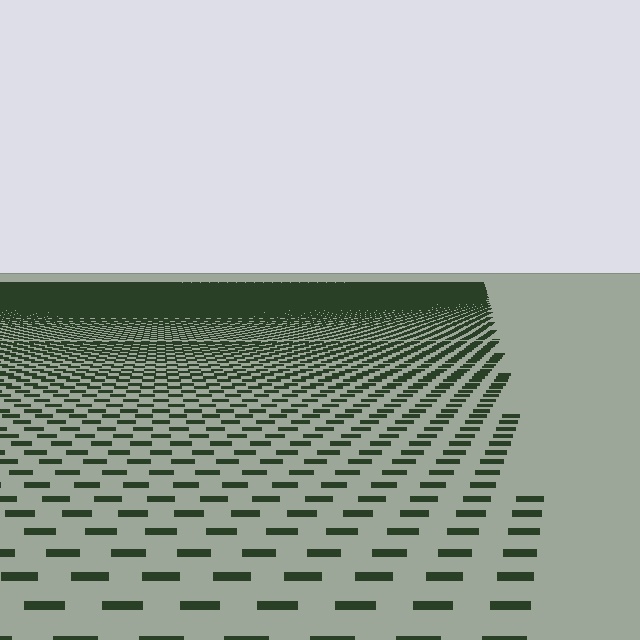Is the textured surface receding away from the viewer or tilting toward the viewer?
The surface is receding away from the viewer. Texture elements get smaller and denser toward the top.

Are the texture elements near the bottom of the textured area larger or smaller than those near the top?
Larger. Near the bottom, elements are closer to the viewer and appear at a bigger on-screen size.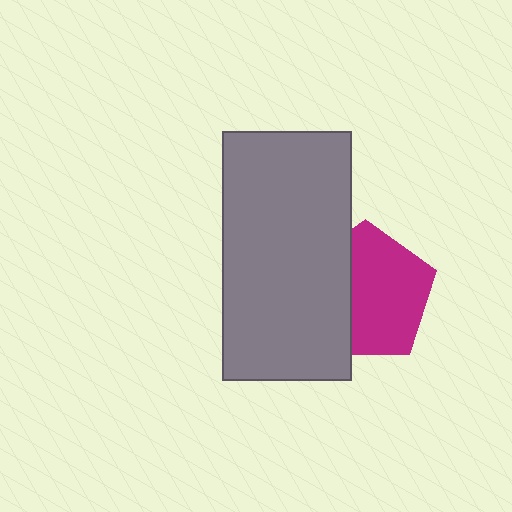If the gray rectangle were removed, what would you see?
You would see the complete magenta pentagon.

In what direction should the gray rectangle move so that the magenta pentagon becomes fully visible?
The gray rectangle should move left. That is the shortest direction to clear the overlap and leave the magenta pentagon fully visible.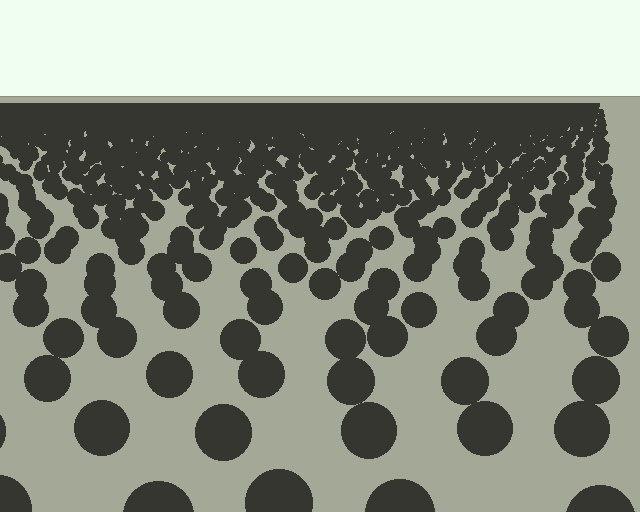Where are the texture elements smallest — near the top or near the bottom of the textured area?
Near the top.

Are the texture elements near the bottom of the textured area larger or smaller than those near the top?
Larger. Near the bottom, elements are closer to the viewer and appear at a bigger on-screen size.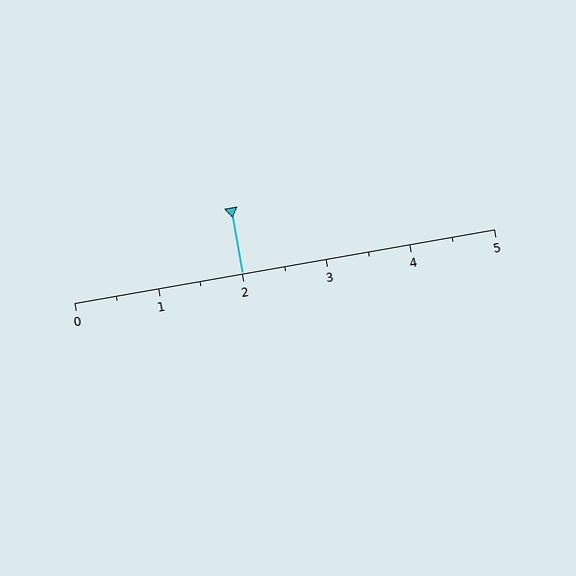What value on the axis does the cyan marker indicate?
The marker indicates approximately 2.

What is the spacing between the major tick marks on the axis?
The major ticks are spaced 1 apart.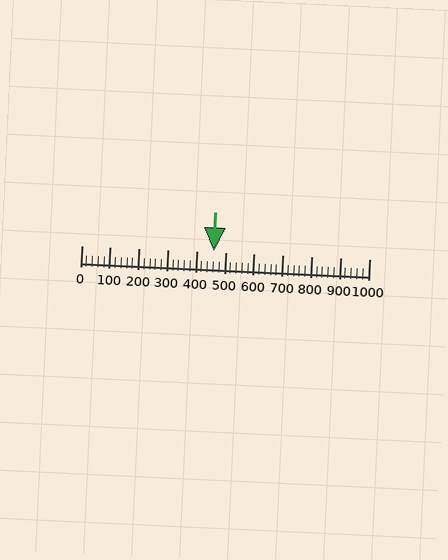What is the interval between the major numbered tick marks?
The major tick marks are spaced 100 units apart.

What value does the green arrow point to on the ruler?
The green arrow points to approximately 460.